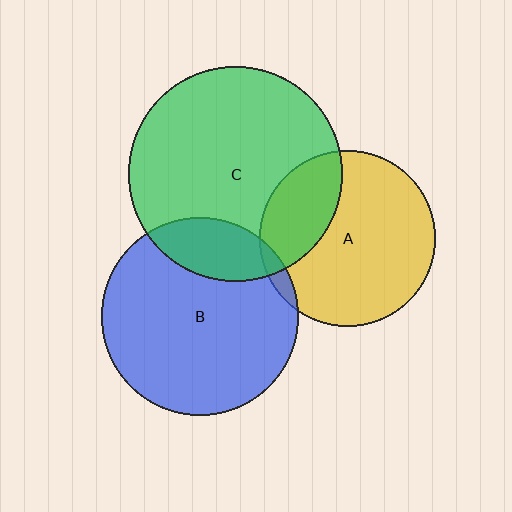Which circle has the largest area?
Circle C (green).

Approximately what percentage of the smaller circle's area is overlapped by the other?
Approximately 20%.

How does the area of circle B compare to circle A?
Approximately 1.3 times.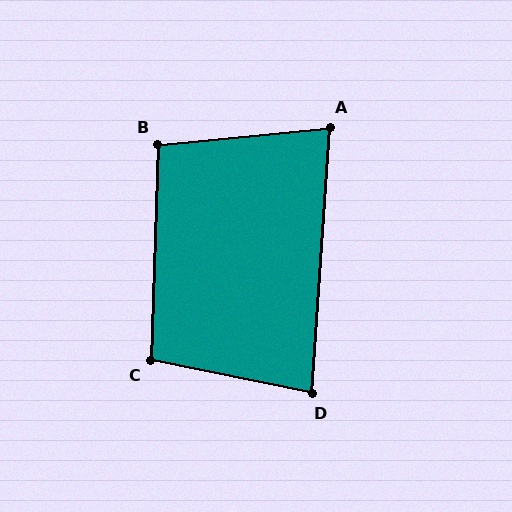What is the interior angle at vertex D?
Approximately 82 degrees (acute).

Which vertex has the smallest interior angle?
A, at approximately 80 degrees.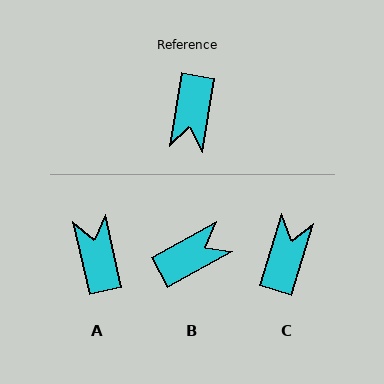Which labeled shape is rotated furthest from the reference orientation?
C, about 172 degrees away.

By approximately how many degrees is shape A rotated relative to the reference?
Approximately 157 degrees clockwise.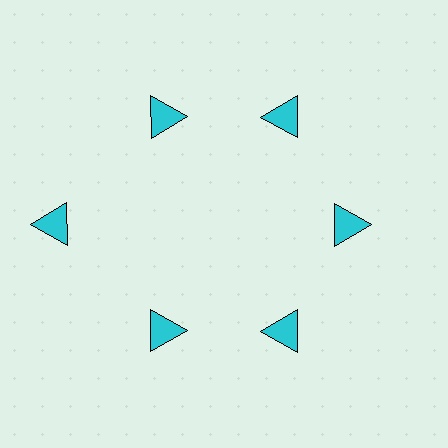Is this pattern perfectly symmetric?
No. The 6 cyan triangles are arranged in a ring, but one element near the 9 o'clock position is pushed outward from the center, breaking the 6-fold rotational symmetry.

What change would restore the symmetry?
The symmetry would be restored by moving it inward, back onto the ring so that all 6 triangles sit at equal angles and equal distance from the center.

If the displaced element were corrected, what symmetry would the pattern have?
It would have 6-fold rotational symmetry — the pattern would map onto itself every 60 degrees.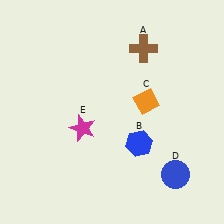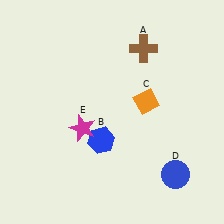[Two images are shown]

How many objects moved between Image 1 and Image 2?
1 object moved between the two images.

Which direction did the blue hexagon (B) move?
The blue hexagon (B) moved left.